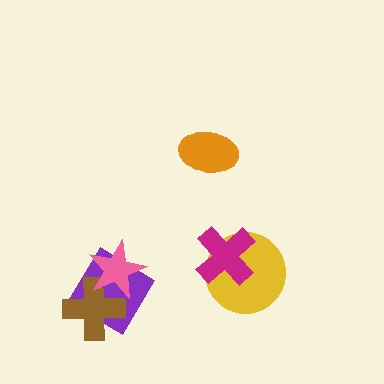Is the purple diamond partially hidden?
Yes, it is partially covered by another shape.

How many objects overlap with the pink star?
2 objects overlap with the pink star.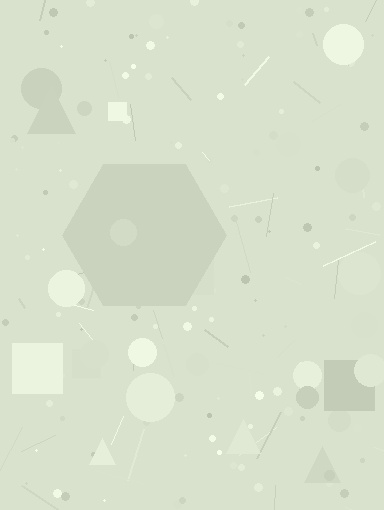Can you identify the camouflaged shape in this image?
The camouflaged shape is a hexagon.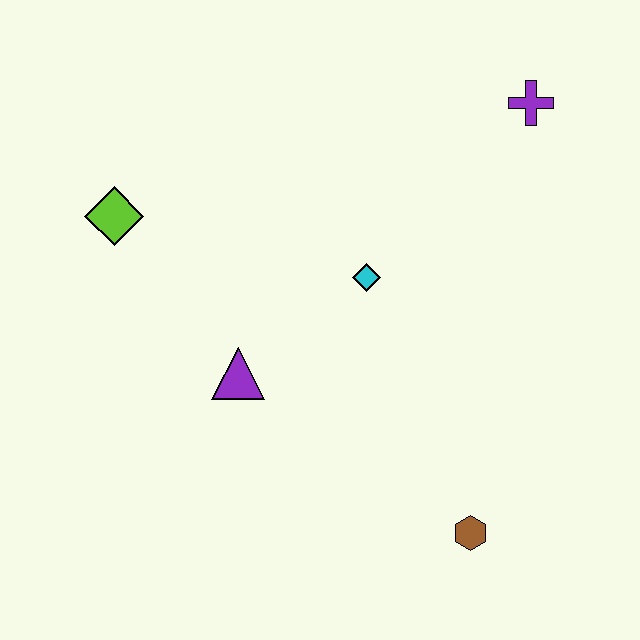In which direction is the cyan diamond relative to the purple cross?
The cyan diamond is below the purple cross.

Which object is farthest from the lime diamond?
The brown hexagon is farthest from the lime diamond.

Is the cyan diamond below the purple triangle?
No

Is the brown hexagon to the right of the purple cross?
No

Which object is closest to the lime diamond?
The purple triangle is closest to the lime diamond.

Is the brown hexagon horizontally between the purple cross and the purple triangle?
Yes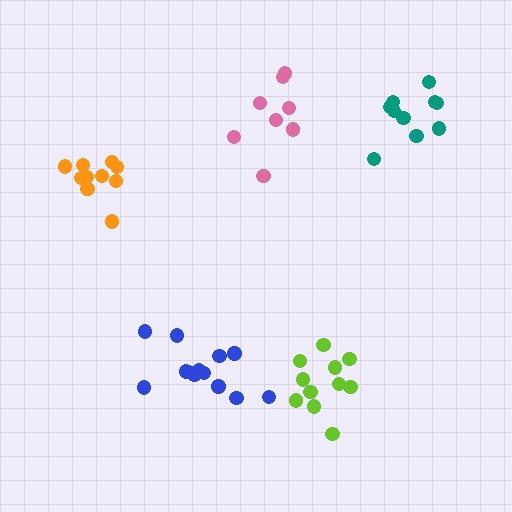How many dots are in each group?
Group 1: 13 dots, Group 2: 8 dots, Group 3: 10 dots, Group 4: 11 dots, Group 5: 10 dots (52 total).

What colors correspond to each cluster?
The clusters are colored: blue, pink, orange, lime, teal.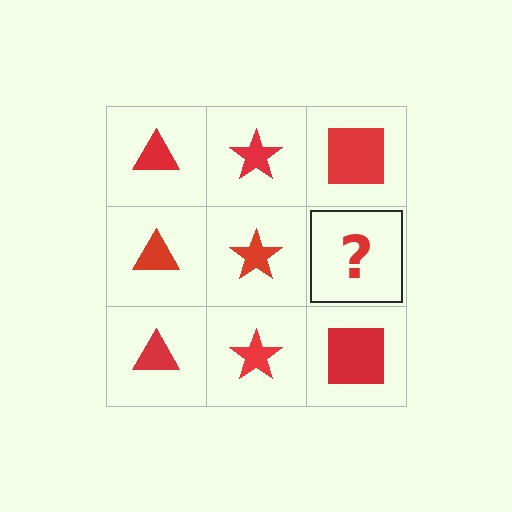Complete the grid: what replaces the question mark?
The question mark should be replaced with a red square.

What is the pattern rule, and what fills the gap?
The rule is that each column has a consistent shape. The gap should be filled with a red square.